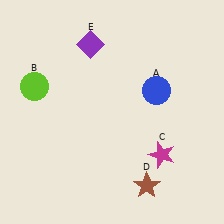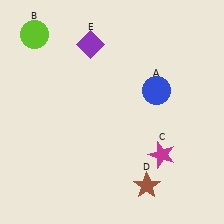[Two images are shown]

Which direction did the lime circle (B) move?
The lime circle (B) moved up.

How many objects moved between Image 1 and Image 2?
1 object moved between the two images.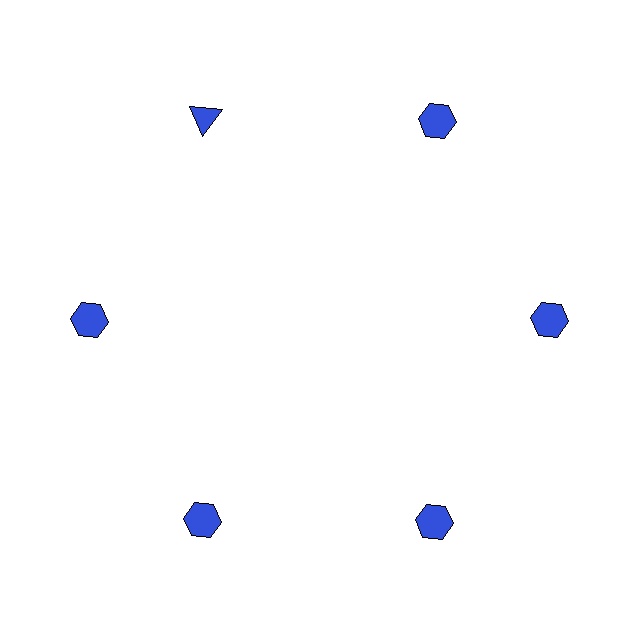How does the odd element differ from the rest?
It has a different shape: triangle instead of hexagon.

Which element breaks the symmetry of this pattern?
The blue triangle at roughly the 11 o'clock position breaks the symmetry. All other shapes are blue hexagons.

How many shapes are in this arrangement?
There are 6 shapes arranged in a ring pattern.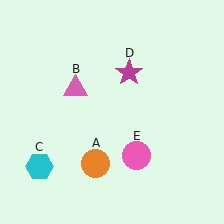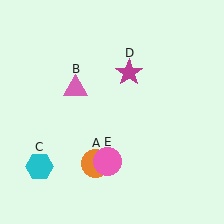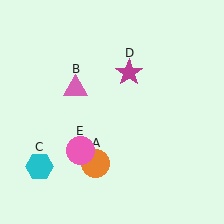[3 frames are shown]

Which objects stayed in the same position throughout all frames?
Orange circle (object A) and pink triangle (object B) and cyan hexagon (object C) and magenta star (object D) remained stationary.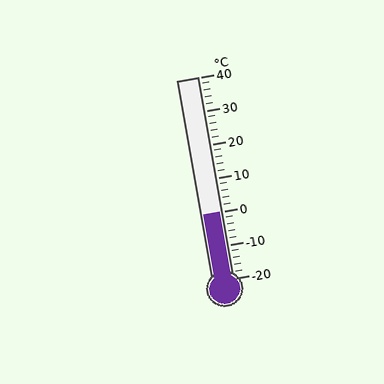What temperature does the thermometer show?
The thermometer shows approximately 0°C.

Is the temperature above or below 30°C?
The temperature is below 30°C.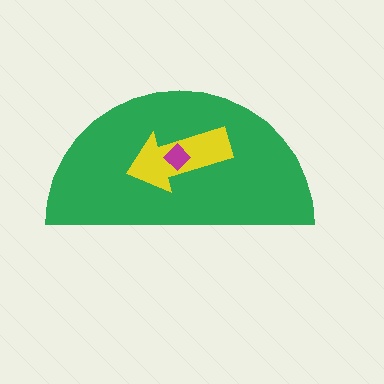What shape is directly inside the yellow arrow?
The magenta diamond.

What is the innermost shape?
The magenta diamond.